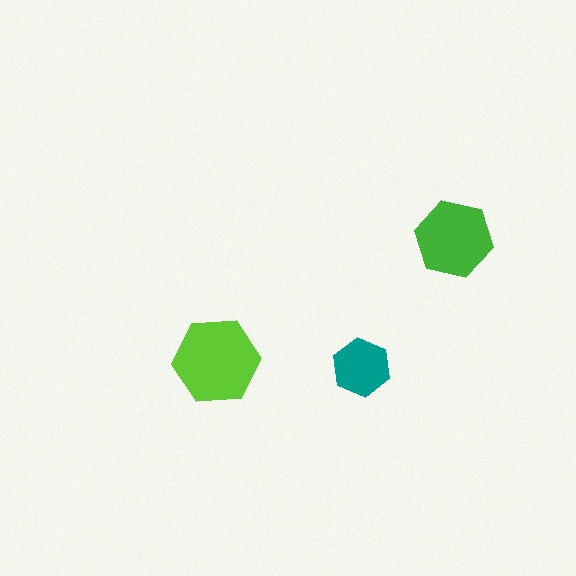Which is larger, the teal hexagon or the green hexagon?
The green one.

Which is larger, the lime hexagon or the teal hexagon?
The lime one.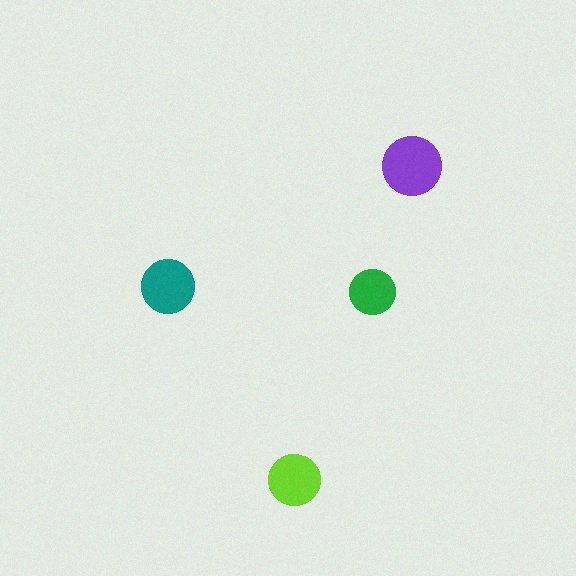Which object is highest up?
The purple circle is topmost.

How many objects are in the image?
There are 4 objects in the image.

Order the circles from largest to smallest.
the purple one, the teal one, the lime one, the green one.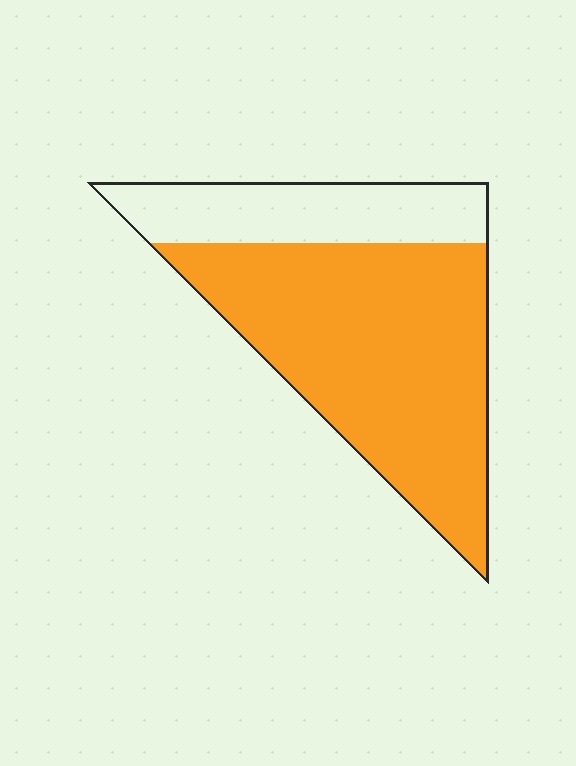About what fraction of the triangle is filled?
About three quarters (3/4).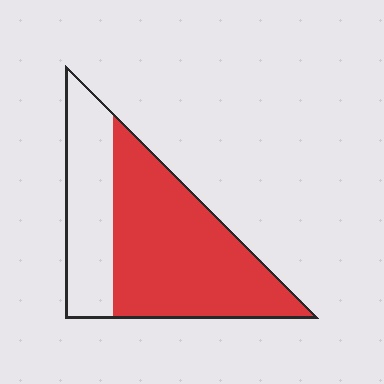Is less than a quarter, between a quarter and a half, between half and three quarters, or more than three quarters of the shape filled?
Between half and three quarters.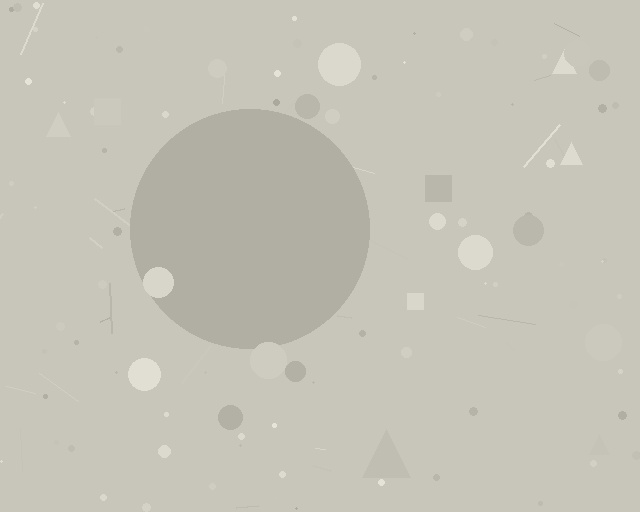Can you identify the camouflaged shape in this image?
The camouflaged shape is a circle.